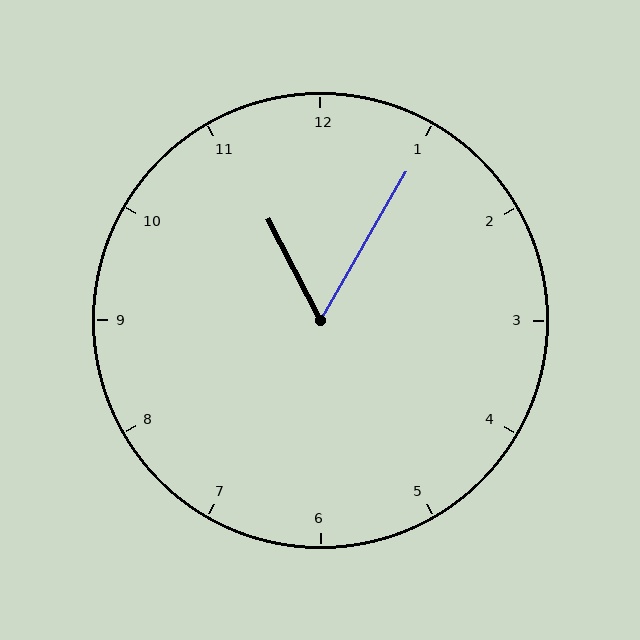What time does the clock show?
11:05.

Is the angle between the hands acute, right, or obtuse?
It is acute.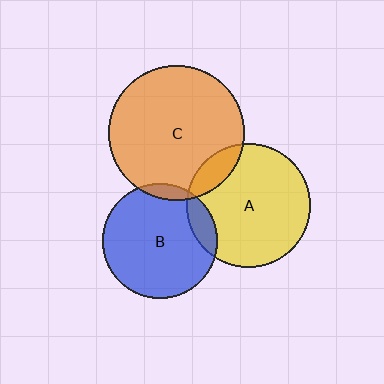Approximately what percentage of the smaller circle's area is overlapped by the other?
Approximately 15%.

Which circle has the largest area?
Circle C (orange).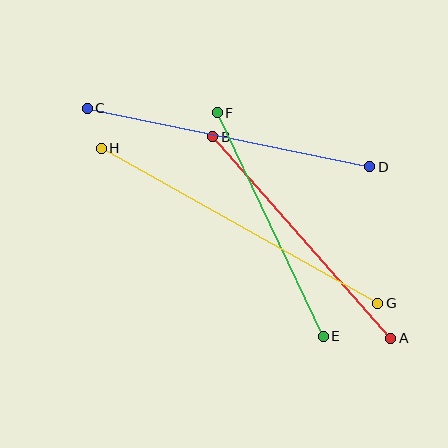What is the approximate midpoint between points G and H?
The midpoint is at approximately (240, 226) pixels.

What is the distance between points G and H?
The distance is approximately 317 pixels.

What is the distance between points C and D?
The distance is approximately 289 pixels.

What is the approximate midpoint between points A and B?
The midpoint is at approximately (302, 238) pixels.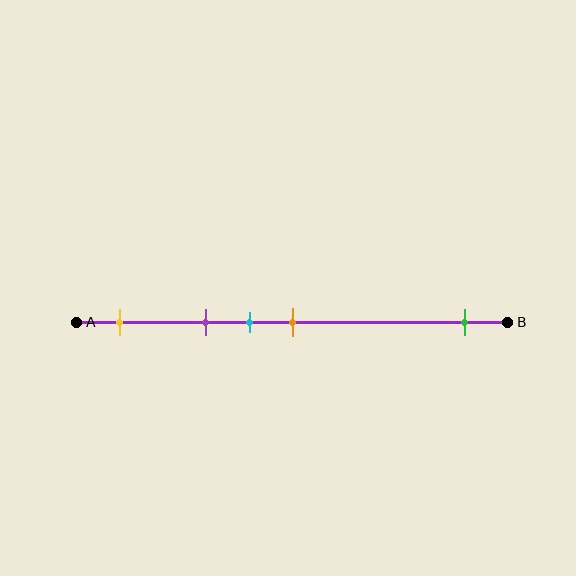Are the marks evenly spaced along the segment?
No, the marks are not evenly spaced.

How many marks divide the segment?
There are 5 marks dividing the segment.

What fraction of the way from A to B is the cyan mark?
The cyan mark is approximately 40% (0.4) of the way from A to B.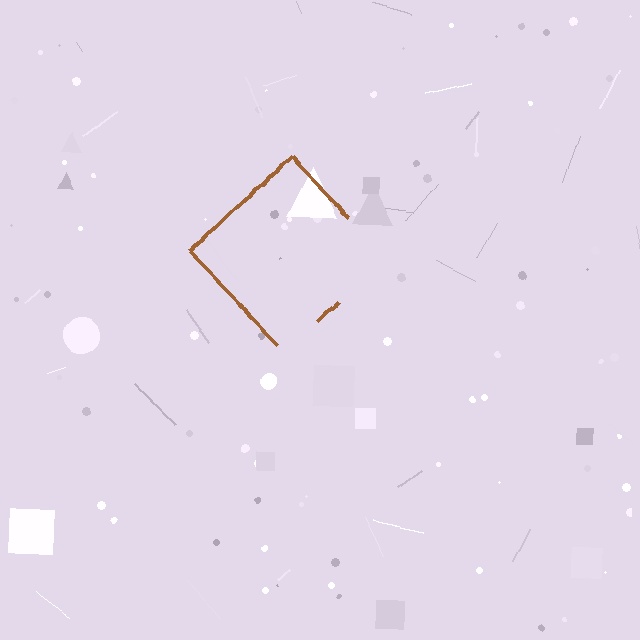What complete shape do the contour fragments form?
The contour fragments form a diamond.